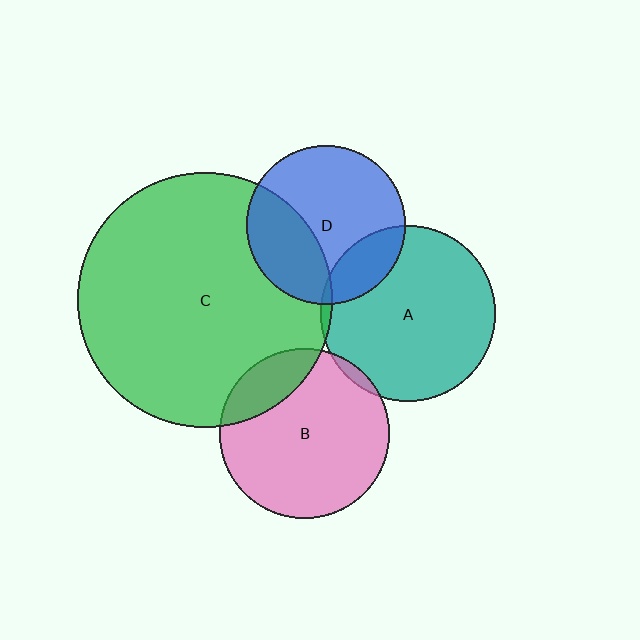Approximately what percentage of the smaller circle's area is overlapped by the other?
Approximately 5%.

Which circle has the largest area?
Circle C (green).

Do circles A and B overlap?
Yes.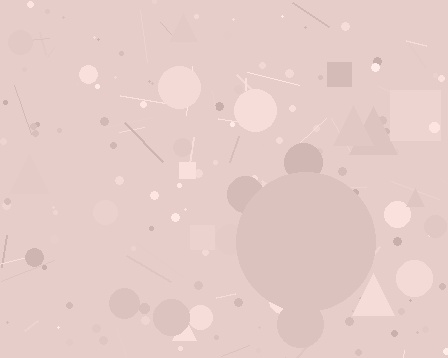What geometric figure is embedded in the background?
A circle is embedded in the background.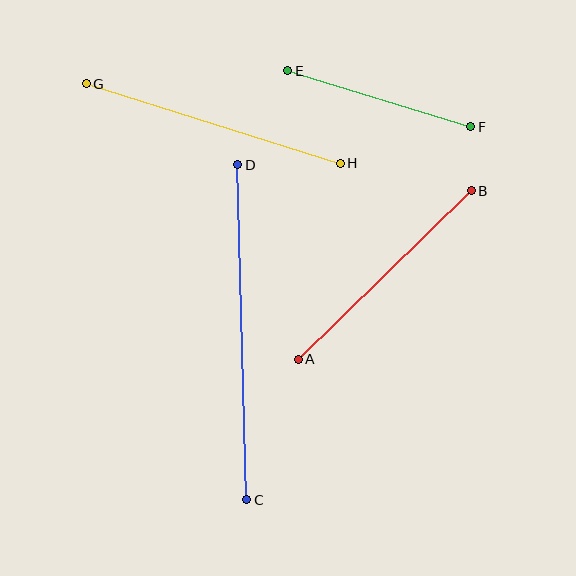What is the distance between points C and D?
The distance is approximately 336 pixels.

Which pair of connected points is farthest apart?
Points C and D are farthest apart.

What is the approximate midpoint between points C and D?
The midpoint is at approximately (242, 332) pixels.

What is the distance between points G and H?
The distance is approximately 267 pixels.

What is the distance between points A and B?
The distance is approximately 242 pixels.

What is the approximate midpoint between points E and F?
The midpoint is at approximately (379, 99) pixels.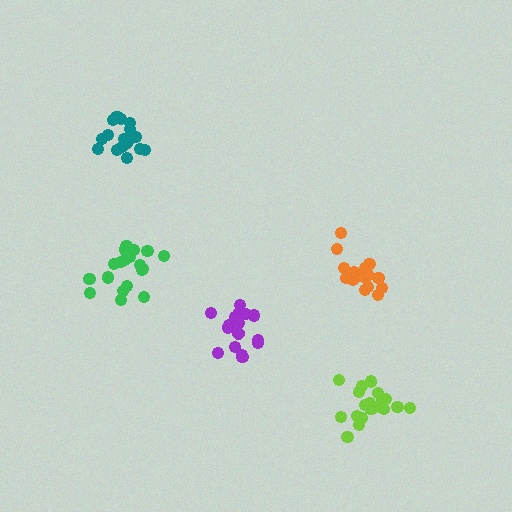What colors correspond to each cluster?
The clusters are colored: teal, lime, orange, green, purple.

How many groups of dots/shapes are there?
There are 5 groups.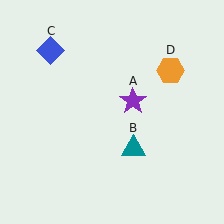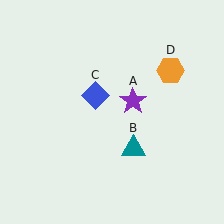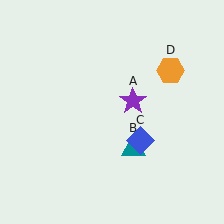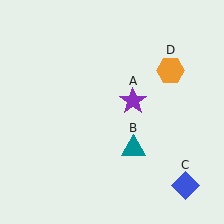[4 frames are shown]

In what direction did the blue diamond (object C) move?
The blue diamond (object C) moved down and to the right.